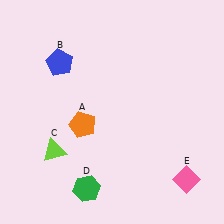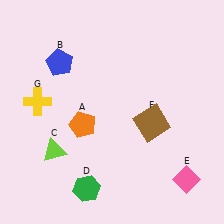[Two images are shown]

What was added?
A brown square (F), a yellow cross (G) were added in Image 2.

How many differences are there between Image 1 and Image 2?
There are 2 differences between the two images.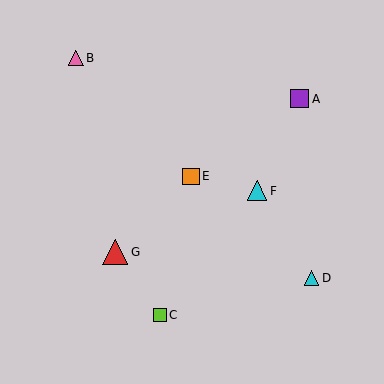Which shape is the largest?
The red triangle (labeled G) is the largest.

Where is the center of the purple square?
The center of the purple square is at (300, 99).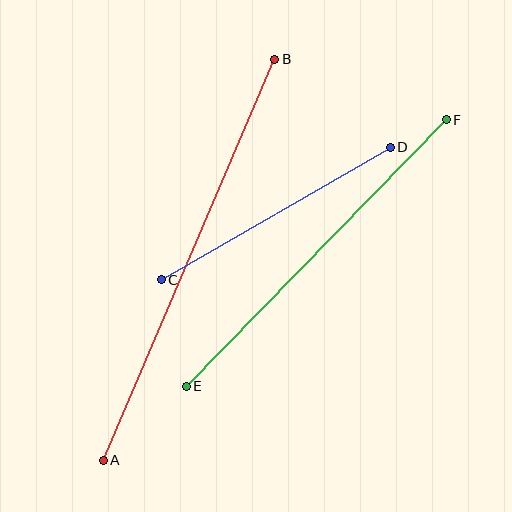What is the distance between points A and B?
The distance is approximately 436 pixels.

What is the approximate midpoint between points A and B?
The midpoint is at approximately (189, 260) pixels.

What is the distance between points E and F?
The distance is approximately 372 pixels.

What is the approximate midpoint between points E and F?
The midpoint is at approximately (316, 253) pixels.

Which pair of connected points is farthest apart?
Points A and B are farthest apart.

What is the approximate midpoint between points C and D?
The midpoint is at approximately (276, 213) pixels.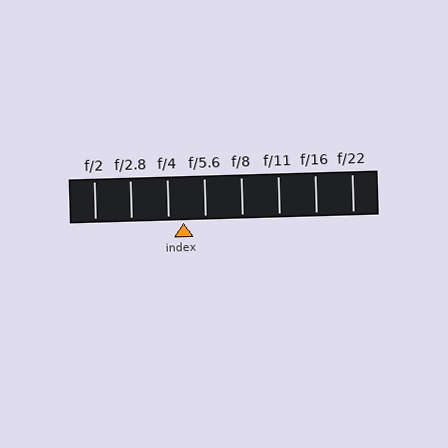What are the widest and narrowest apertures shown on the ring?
The widest aperture shown is f/2 and the narrowest is f/22.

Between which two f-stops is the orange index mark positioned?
The index mark is between f/4 and f/5.6.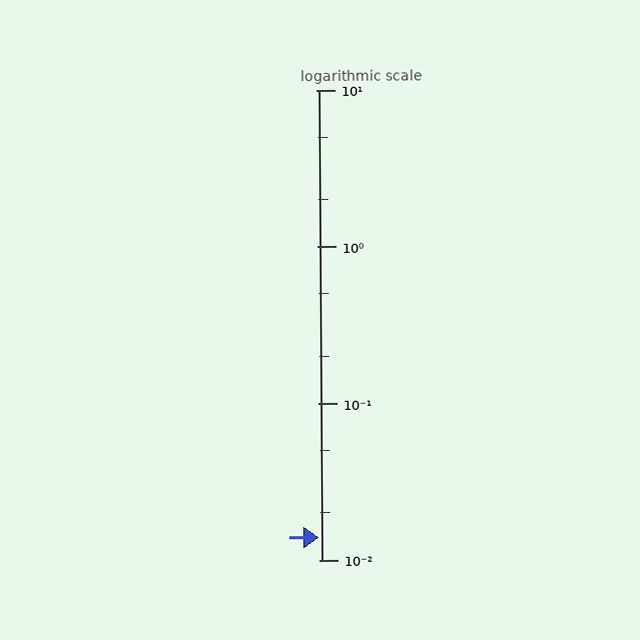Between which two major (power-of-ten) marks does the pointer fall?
The pointer is between 0.01 and 0.1.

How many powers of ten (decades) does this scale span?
The scale spans 3 decades, from 0.01 to 10.